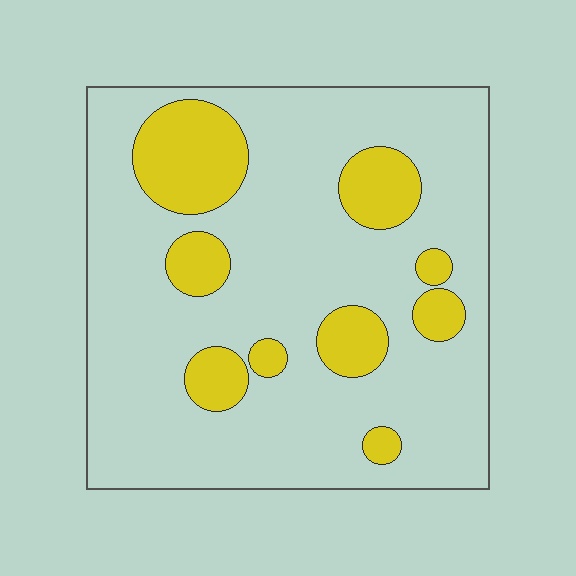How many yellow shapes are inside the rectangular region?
9.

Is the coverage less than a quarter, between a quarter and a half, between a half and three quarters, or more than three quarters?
Less than a quarter.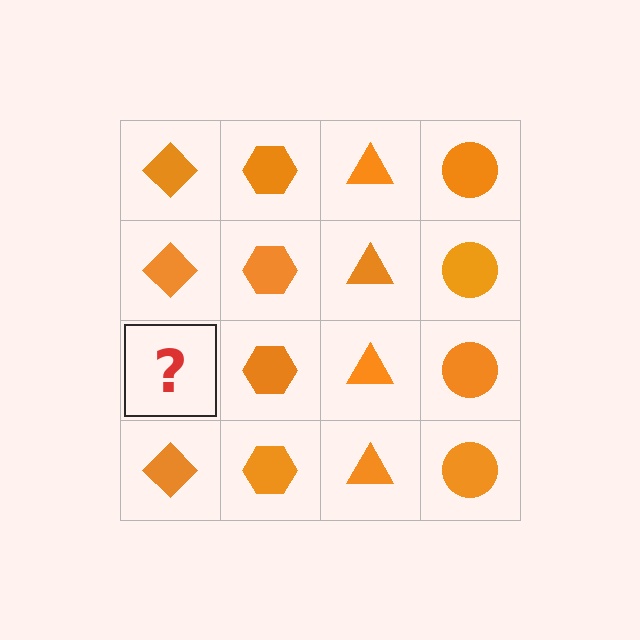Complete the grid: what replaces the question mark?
The question mark should be replaced with an orange diamond.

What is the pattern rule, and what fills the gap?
The rule is that each column has a consistent shape. The gap should be filled with an orange diamond.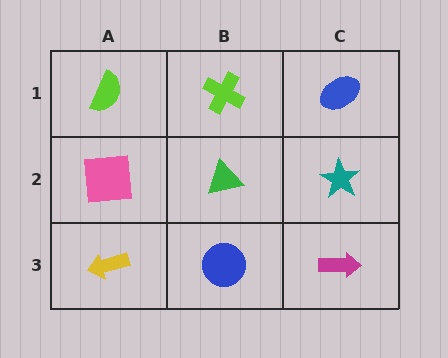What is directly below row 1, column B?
A green triangle.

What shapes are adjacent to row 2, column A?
A lime semicircle (row 1, column A), a yellow arrow (row 3, column A), a green triangle (row 2, column B).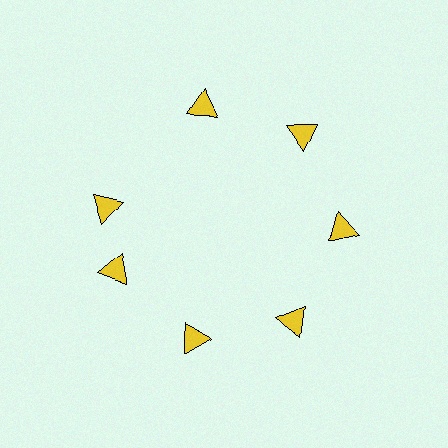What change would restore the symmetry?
The symmetry would be restored by rotating it back into even spacing with its neighbors so that all 7 triangles sit at equal angles and equal distance from the center.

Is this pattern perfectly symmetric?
No. The 7 yellow triangles are arranged in a ring, but one element near the 10 o'clock position is rotated out of alignment along the ring, breaking the 7-fold rotational symmetry.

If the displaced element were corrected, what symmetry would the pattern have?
It would have 7-fold rotational symmetry — the pattern would map onto itself every 51 degrees.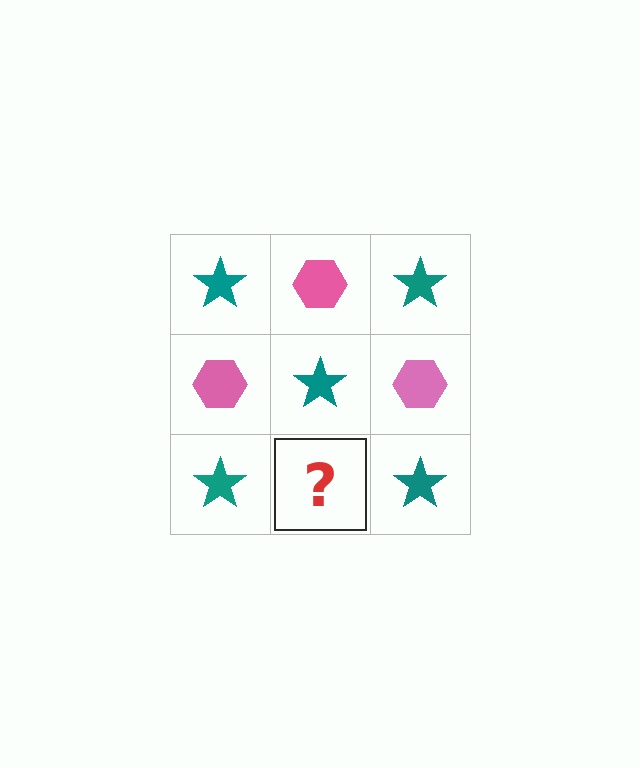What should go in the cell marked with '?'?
The missing cell should contain a pink hexagon.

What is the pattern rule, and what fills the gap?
The rule is that it alternates teal star and pink hexagon in a checkerboard pattern. The gap should be filled with a pink hexagon.